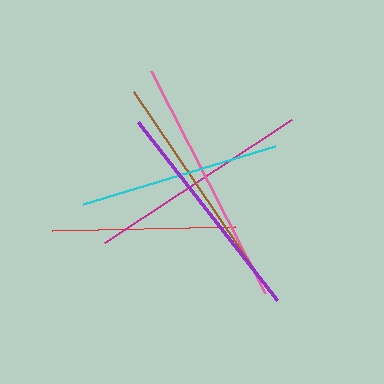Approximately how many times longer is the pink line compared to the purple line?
The pink line is approximately 1.1 times the length of the purple line.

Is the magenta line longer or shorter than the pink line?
The pink line is longer than the magenta line.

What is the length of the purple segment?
The purple segment is approximately 226 pixels long.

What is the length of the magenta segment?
The magenta segment is approximately 224 pixels long.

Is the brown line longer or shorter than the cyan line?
The brown line is longer than the cyan line.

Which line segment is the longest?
The pink line is the longest at approximately 250 pixels.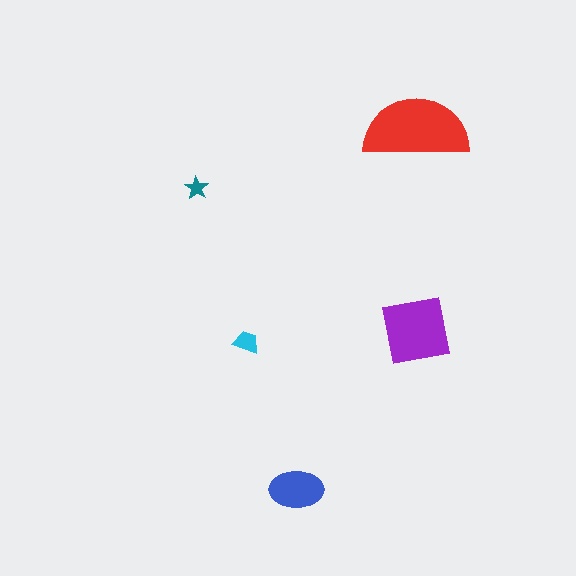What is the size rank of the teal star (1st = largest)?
5th.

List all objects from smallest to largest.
The teal star, the cyan trapezoid, the blue ellipse, the purple square, the red semicircle.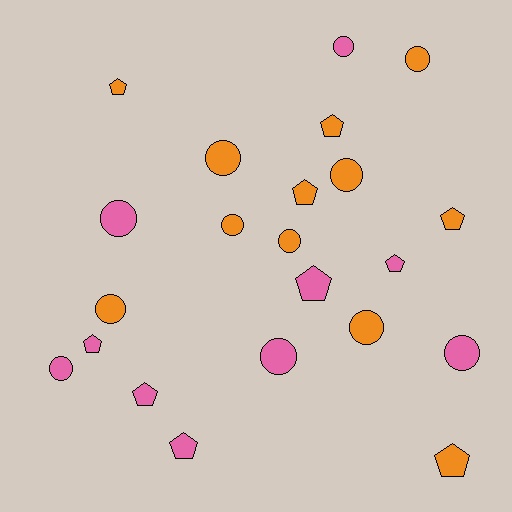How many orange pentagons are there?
There are 5 orange pentagons.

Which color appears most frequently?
Orange, with 12 objects.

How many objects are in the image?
There are 22 objects.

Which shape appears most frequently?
Circle, with 12 objects.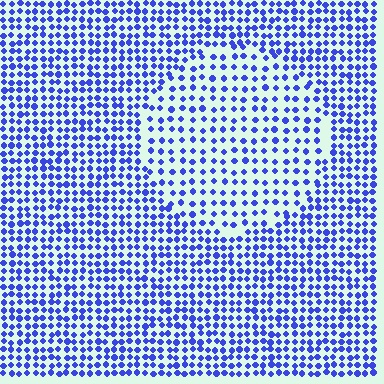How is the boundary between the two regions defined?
The boundary is defined by a change in element density (approximately 1.8x ratio). All elements are the same color, size, and shape.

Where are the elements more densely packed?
The elements are more densely packed outside the circle boundary.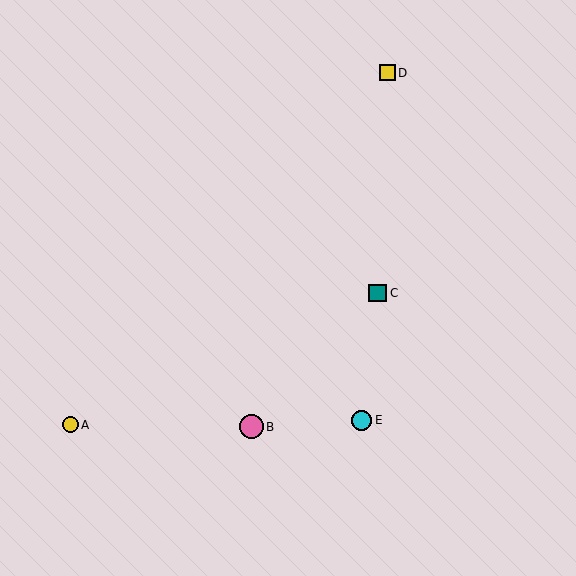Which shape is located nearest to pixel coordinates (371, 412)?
The cyan circle (labeled E) at (362, 420) is nearest to that location.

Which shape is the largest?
The pink circle (labeled B) is the largest.